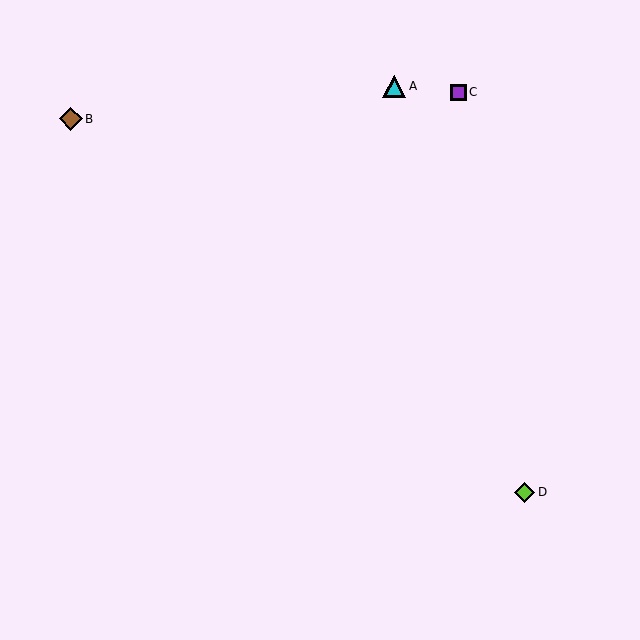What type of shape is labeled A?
Shape A is a cyan triangle.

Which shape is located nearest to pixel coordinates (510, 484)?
The lime diamond (labeled D) at (524, 492) is nearest to that location.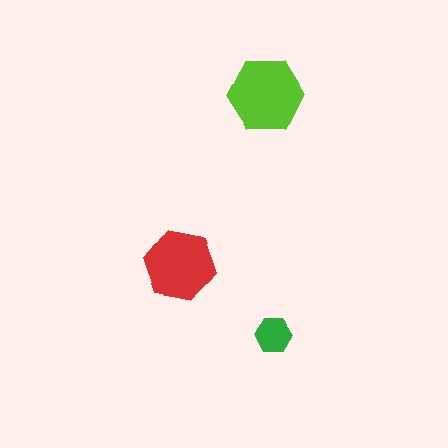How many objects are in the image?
There are 3 objects in the image.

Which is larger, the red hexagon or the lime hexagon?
The lime one.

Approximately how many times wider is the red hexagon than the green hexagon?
About 2 times wider.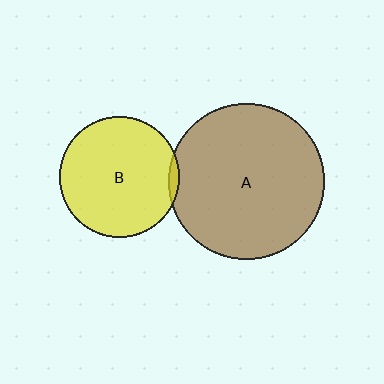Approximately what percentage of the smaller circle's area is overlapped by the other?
Approximately 5%.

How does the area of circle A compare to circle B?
Approximately 1.7 times.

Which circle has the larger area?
Circle A (brown).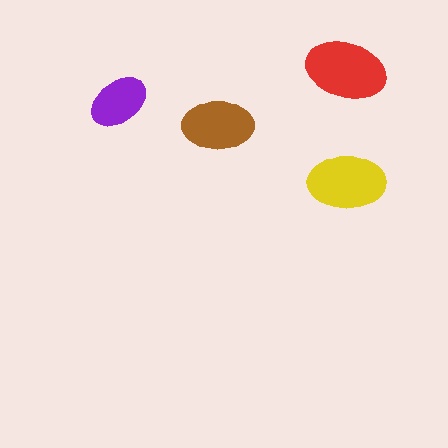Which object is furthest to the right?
The yellow ellipse is rightmost.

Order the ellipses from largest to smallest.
the red one, the yellow one, the brown one, the purple one.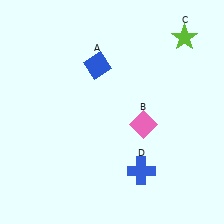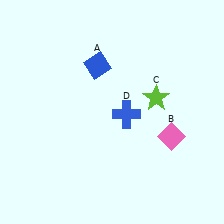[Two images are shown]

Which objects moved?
The objects that moved are: the pink diamond (B), the lime star (C), the blue cross (D).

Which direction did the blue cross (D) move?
The blue cross (D) moved up.